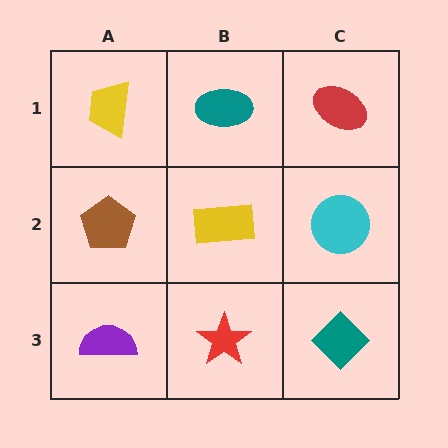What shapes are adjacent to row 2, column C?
A red ellipse (row 1, column C), a teal diamond (row 3, column C), a yellow rectangle (row 2, column B).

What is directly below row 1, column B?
A yellow rectangle.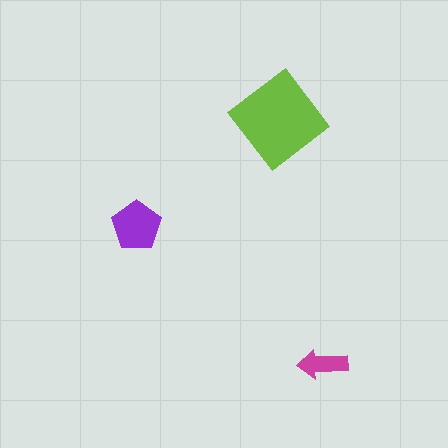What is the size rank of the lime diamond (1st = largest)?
1st.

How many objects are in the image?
There are 3 objects in the image.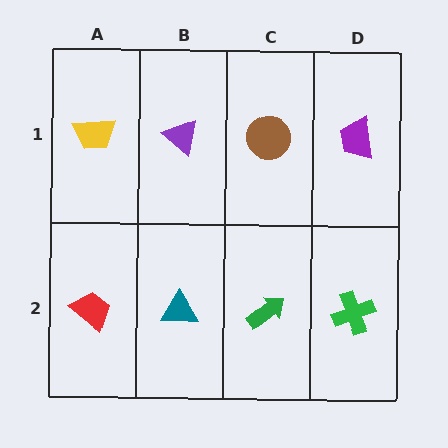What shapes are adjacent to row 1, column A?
A red trapezoid (row 2, column A), a purple triangle (row 1, column B).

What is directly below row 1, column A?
A red trapezoid.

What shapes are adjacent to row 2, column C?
A brown circle (row 1, column C), a teal triangle (row 2, column B), a green cross (row 2, column D).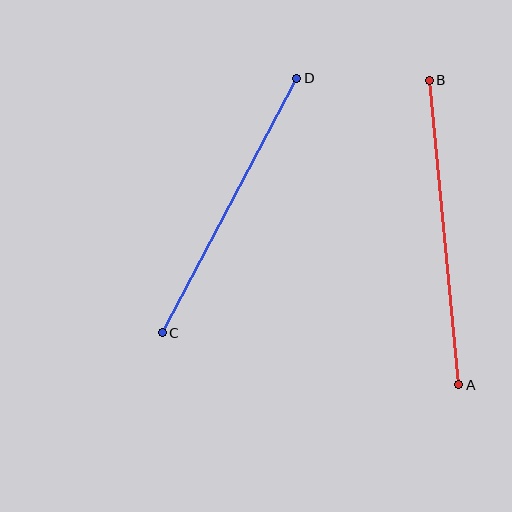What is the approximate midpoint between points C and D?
The midpoint is at approximately (229, 205) pixels.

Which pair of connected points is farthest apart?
Points A and B are farthest apart.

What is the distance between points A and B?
The distance is approximately 306 pixels.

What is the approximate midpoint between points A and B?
The midpoint is at approximately (444, 233) pixels.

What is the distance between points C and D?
The distance is approximately 288 pixels.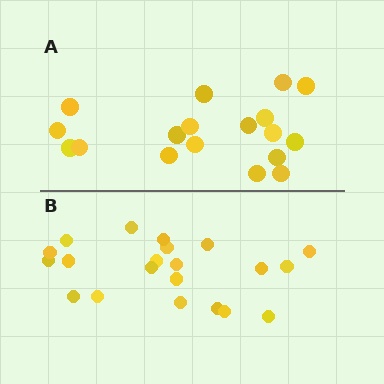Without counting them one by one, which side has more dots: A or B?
Region B (the bottom region) has more dots.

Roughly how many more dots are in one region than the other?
Region B has just a few more — roughly 2 or 3 more dots than region A.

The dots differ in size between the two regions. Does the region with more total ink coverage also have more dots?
No. Region A has more total ink coverage because its dots are larger, but region B actually contains more individual dots. Total area can be misleading — the number of items is what matters here.